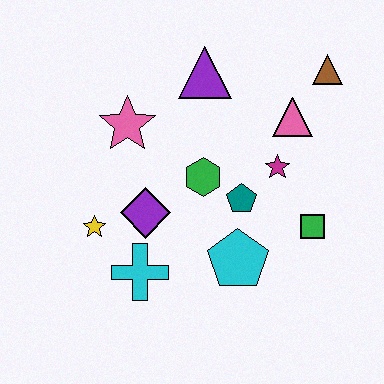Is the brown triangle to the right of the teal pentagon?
Yes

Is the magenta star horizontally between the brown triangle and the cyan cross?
Yes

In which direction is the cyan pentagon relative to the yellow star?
The cyan pentagon is to the right of the yellow star.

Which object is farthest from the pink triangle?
The yellow star is farthest from the pink triangle.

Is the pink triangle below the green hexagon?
No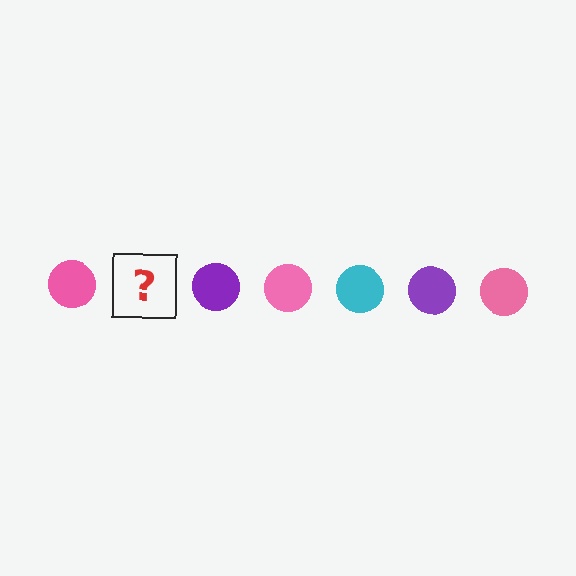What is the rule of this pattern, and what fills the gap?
The rule is that the pattern cycles through pink, cyan, purple circles. The gap should be filled with a cyan circle.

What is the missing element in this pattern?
The missing element is a cyan circle.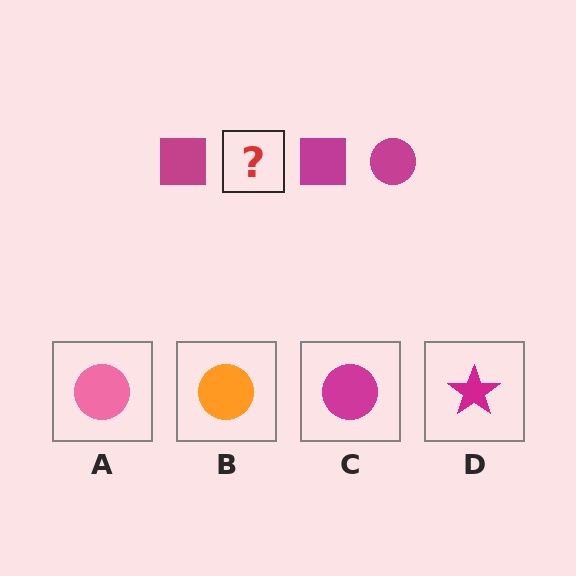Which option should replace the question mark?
Option C.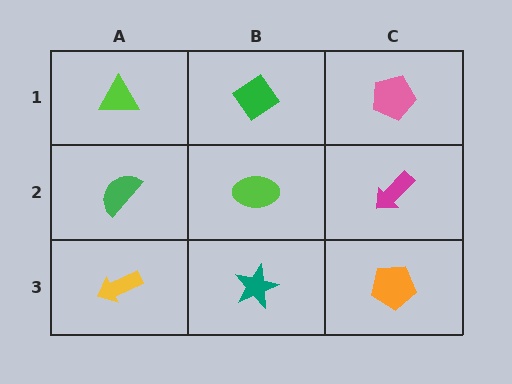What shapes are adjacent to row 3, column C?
A magenta arrow (row 2, column C), a teal star (row 3, column B).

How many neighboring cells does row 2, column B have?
4.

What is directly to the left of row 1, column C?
A green diamond.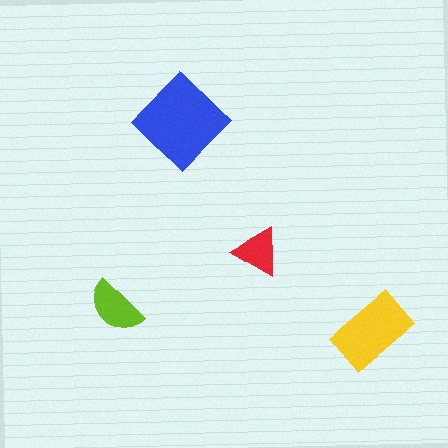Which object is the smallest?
The red triangle.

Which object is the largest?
The blue diamond.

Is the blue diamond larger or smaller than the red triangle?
Larger.